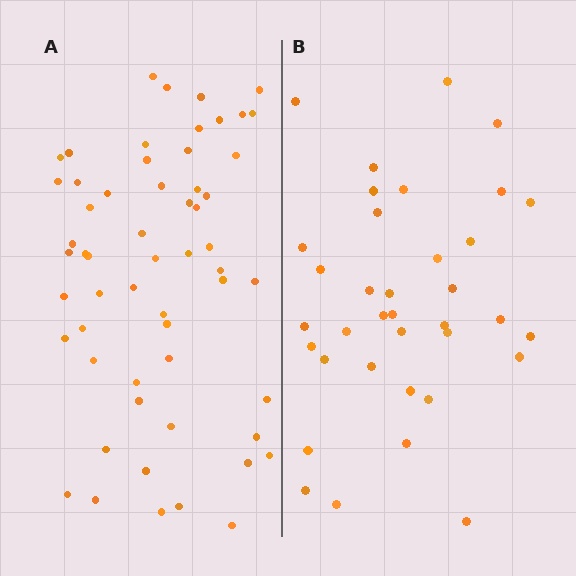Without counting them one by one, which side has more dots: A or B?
Region A (the left region) has more dots.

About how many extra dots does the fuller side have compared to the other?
Region A has approximately 20 more dots than region B.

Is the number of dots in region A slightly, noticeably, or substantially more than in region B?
Region A has substantially more. The ratio is roughly 1.6 to 1.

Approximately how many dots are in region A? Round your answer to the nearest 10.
About 60 dots. (The exact count is 57, which rounds to 60.)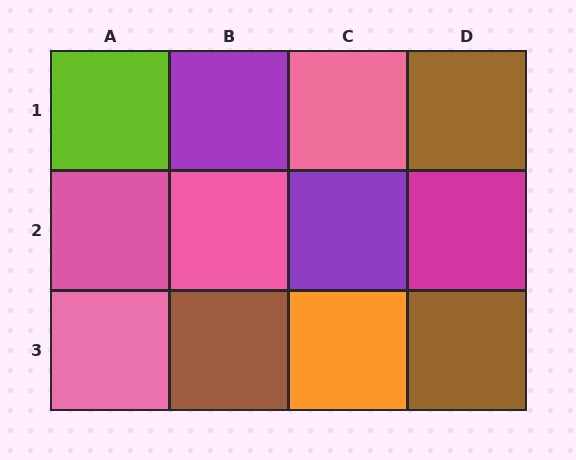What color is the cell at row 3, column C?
Orange.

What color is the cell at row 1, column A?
Lime.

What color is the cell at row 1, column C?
Pink.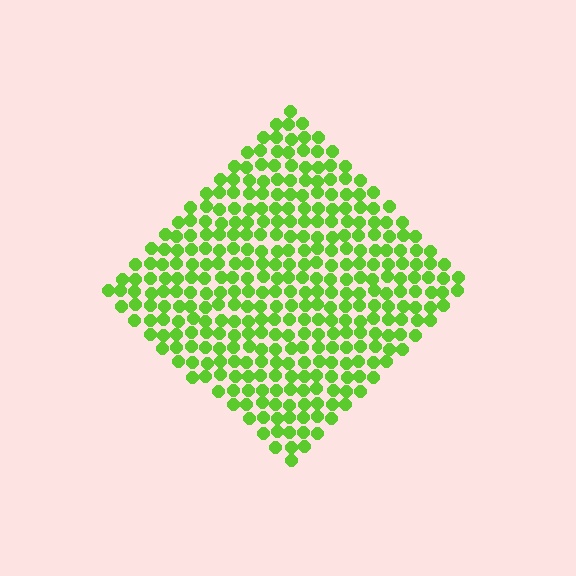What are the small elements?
The small elements are circles.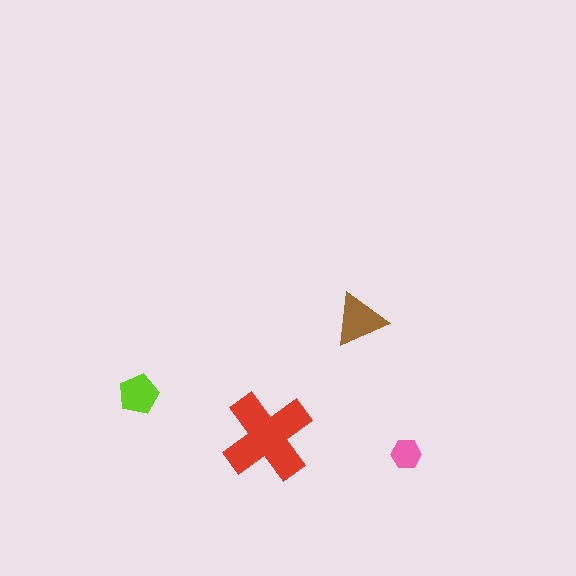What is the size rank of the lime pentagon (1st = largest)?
3rd.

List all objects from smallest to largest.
The pink hexagon, the lime pentagon, the brown triangle, the red cross.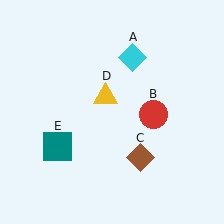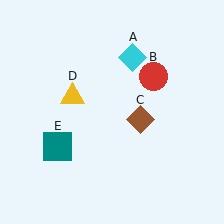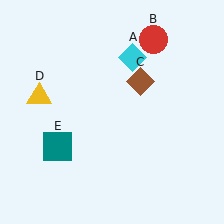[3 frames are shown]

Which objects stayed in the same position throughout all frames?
Cyan diamond (object A) and teal square (object E) remained stationary.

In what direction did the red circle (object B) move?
The red circle (object B) moved up.